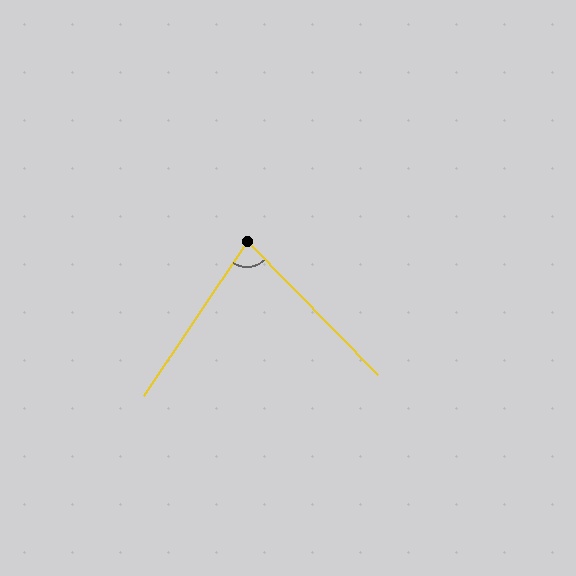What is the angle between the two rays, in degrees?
Approximately 78 degrees.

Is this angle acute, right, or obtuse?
It is acute.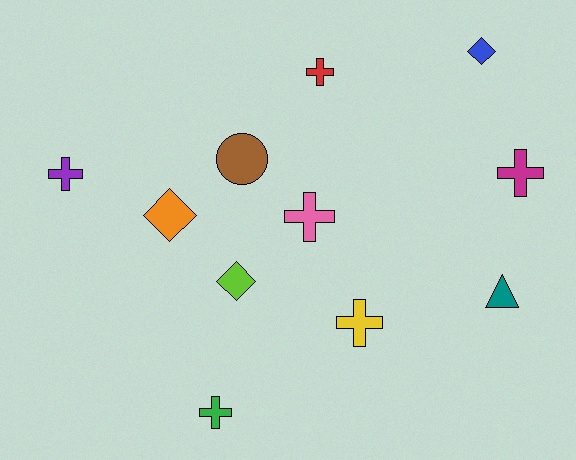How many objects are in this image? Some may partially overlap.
There are 11 objects.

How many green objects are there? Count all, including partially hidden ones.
There is 1 green object.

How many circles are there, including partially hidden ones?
There is 1 circle.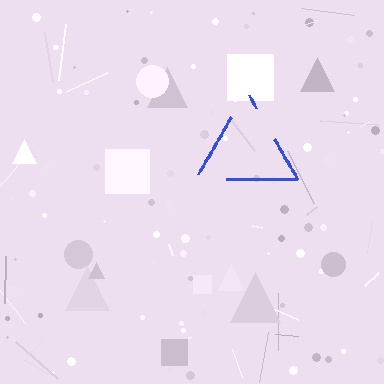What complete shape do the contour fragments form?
The contour fragments form a triangle.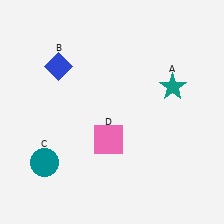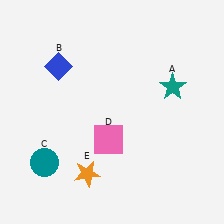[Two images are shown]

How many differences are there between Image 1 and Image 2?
There is 1 difference between the two images.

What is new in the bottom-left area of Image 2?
An orange star (E) was added in the bottom-left area of Image 2.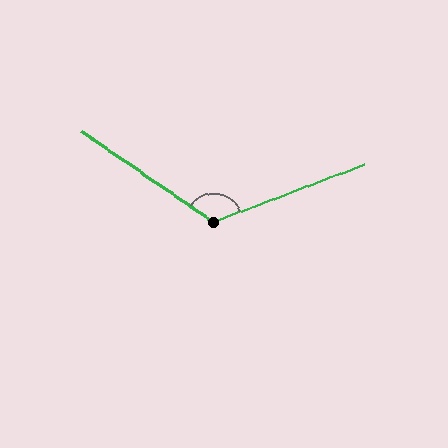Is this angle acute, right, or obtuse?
It is obtuse.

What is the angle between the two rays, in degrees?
Approximately 125 degrees.